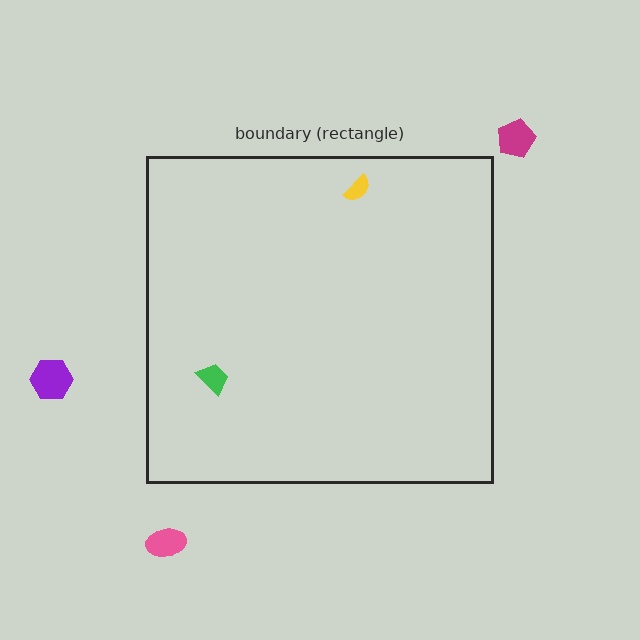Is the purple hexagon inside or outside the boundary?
Outside.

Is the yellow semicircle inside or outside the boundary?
Inside.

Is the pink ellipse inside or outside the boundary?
Outside.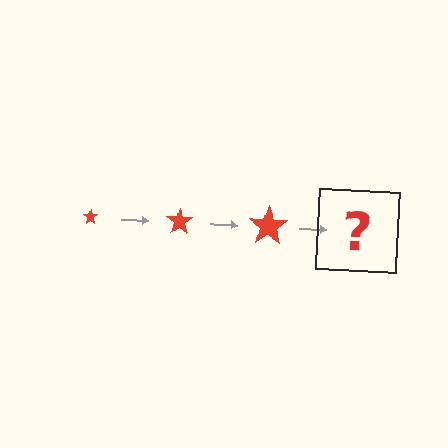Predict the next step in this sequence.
The next step is a red star, larger than the previous one.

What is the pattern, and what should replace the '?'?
The pattern is that the star gets progressively larger each step. The '?' should be a red star, larger than the previous one.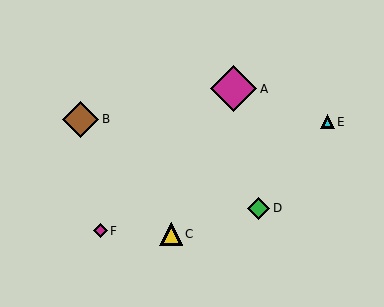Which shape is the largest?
The magenta diamond (labeled A) is the largest.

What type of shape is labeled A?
Shape A is a magenta diamond.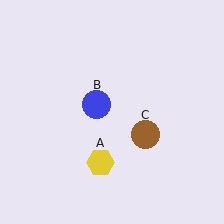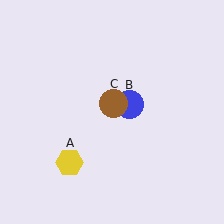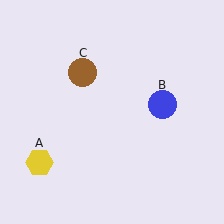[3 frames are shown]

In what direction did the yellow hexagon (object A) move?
The yellow hexagon (object A) moved left.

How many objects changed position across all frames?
3 objects changed position: yellow hexagon (object A), blue circle (object B), brown circle (object C).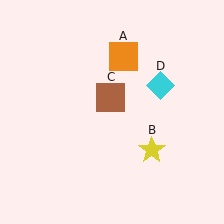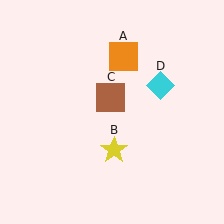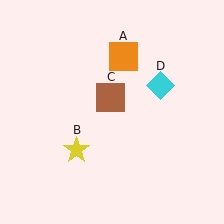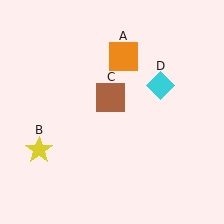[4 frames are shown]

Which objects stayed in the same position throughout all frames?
Orange square (object A) and brown square (object C) and cyan diamond (object D) remained stationary.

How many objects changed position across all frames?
1 object changed position: yellow star (object B).